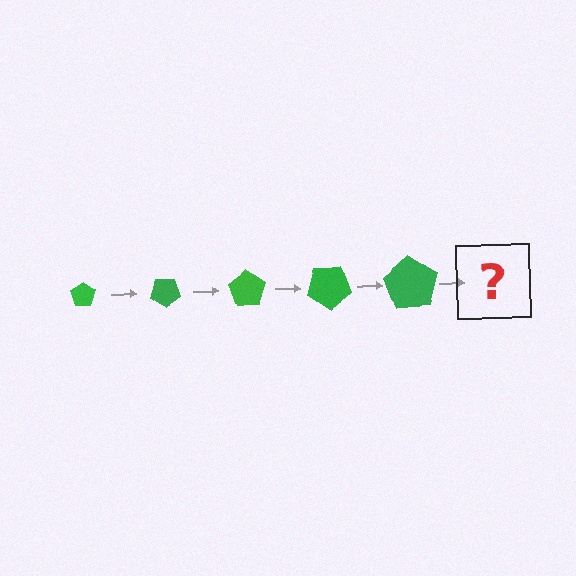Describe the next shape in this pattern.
It should be a pentagon, larger than the previous one and rotated 175 degrees from the start.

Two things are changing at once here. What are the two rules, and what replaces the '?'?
The two rules are that the pentagon grows larger each step and it rotates 35 degrees each step. The '?' should be a pentagon, larger than the previous one and rotated 175 degrees from the start.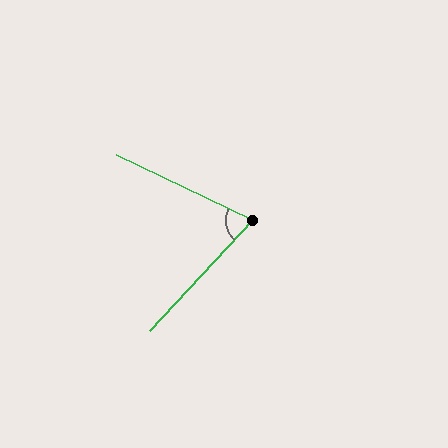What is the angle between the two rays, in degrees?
Approximately 72 degrees.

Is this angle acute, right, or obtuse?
It is acute.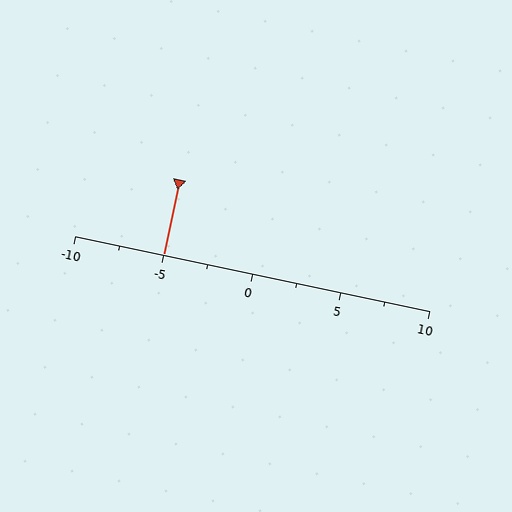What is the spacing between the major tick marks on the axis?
The major ticks are spaced 5 apart.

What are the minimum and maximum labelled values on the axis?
The axis runs from -10 to 10.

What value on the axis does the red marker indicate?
The marker indicates approximately -5.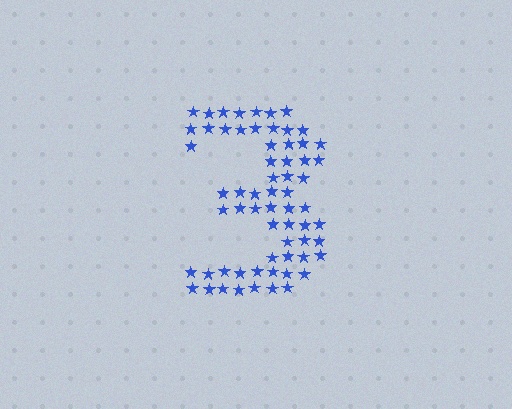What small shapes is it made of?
It is made of small stars.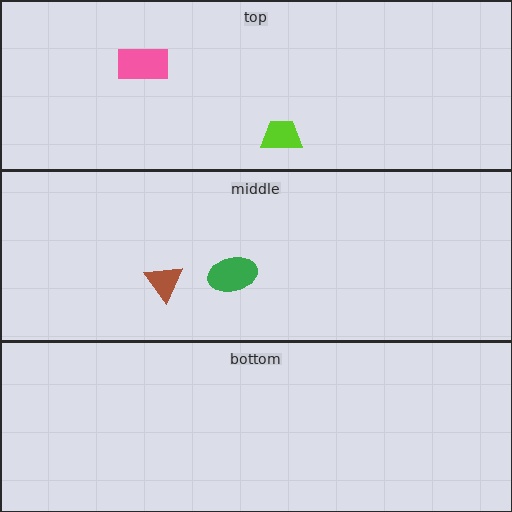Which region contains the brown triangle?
The middle region.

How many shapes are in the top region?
2.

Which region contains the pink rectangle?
The top region.